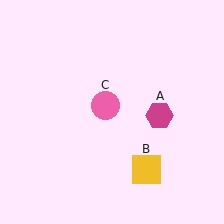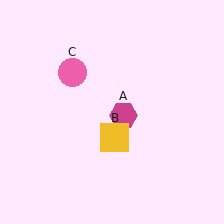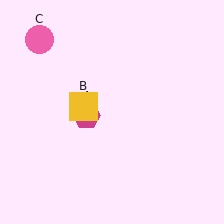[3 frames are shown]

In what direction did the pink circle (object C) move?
The pink circle (object C) moved up and to the left.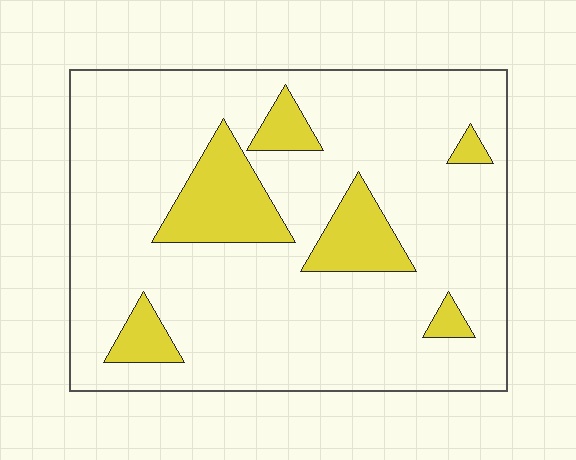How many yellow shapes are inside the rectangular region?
6.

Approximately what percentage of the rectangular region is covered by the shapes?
Approximately 15%.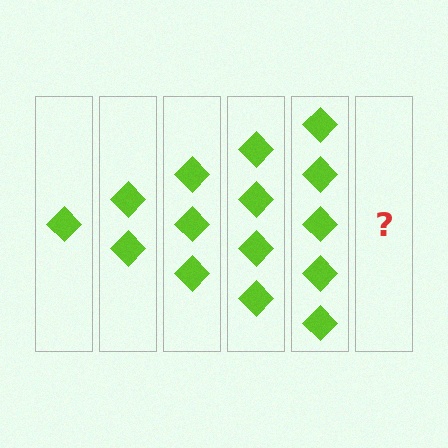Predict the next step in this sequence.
The next step is 6 diamonds.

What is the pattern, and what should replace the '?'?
The pattern is that each step adds one more diamond. The '?' should be 6 diamonds.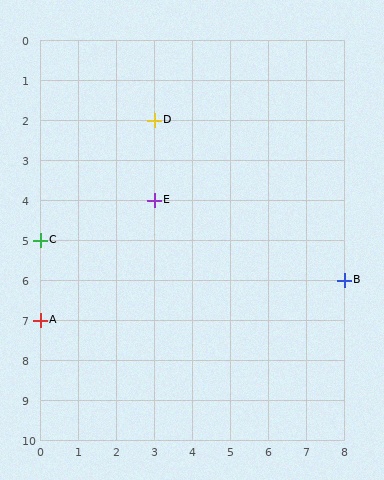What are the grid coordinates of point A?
Point A is at grid coordinates (0, 7).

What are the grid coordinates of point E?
Point E is at grid coordinates (3, 4).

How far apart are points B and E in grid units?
Points B and E are 5 columns and 2 rows apart (about 5.4 grid units diagonally).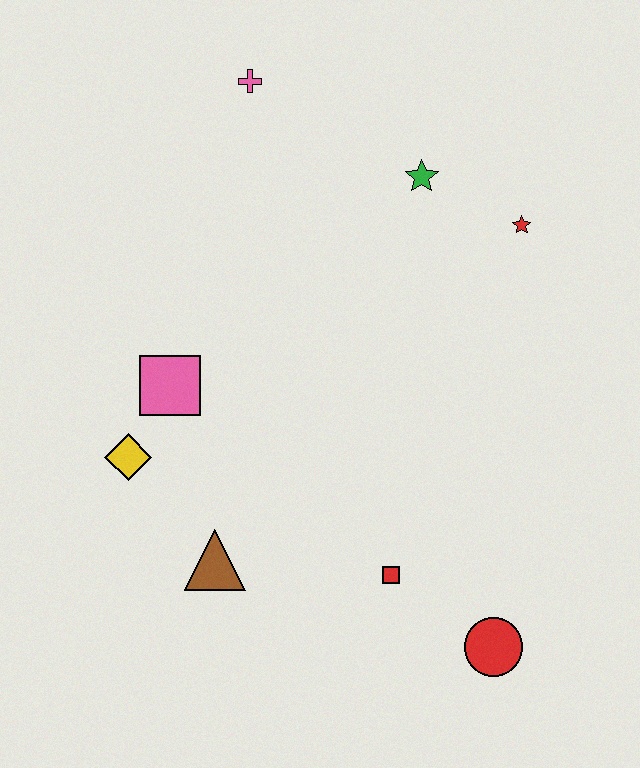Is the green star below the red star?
No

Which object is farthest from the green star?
The red circle is farthest from the green star.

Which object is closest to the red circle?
The red square is closest to the red circle.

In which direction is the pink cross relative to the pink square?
The pink cross is above the pink square.